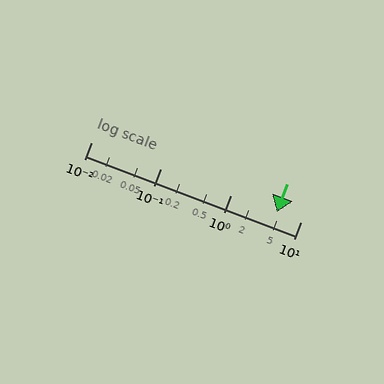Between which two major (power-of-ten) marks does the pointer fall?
The pointer is between 1 and 10.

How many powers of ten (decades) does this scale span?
The scale spans 3 decades, from 0.01 to 10.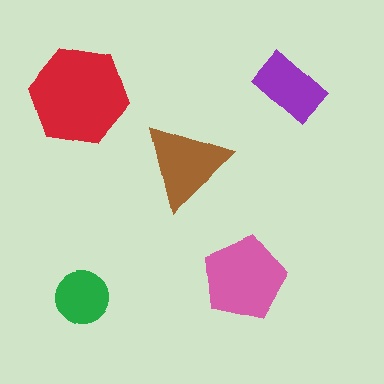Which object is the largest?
The red hexagon.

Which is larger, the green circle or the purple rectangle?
The purple rectangle.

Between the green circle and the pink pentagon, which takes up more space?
The pink pentagon.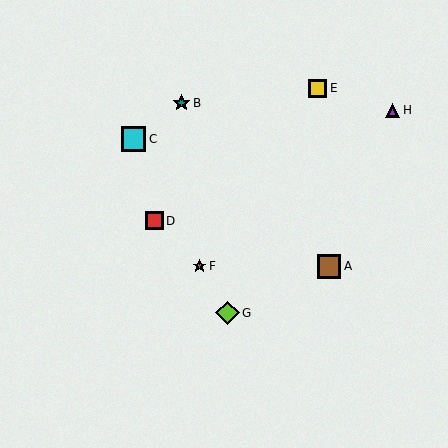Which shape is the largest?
The cyan square (labeled C) is the largest.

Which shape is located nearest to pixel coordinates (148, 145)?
The cyan square (labeled C) at (133, 139) is nearest to that location.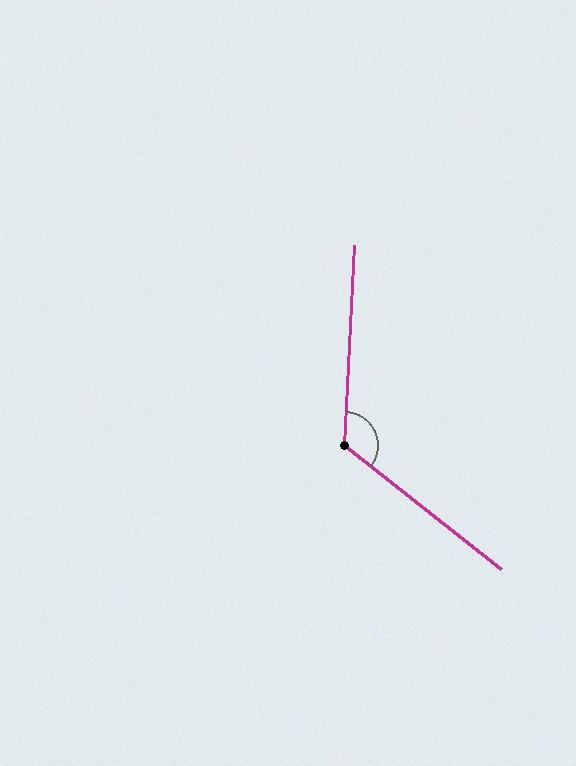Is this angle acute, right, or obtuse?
It is obtuse.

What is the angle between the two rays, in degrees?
Approximately 125 degrees.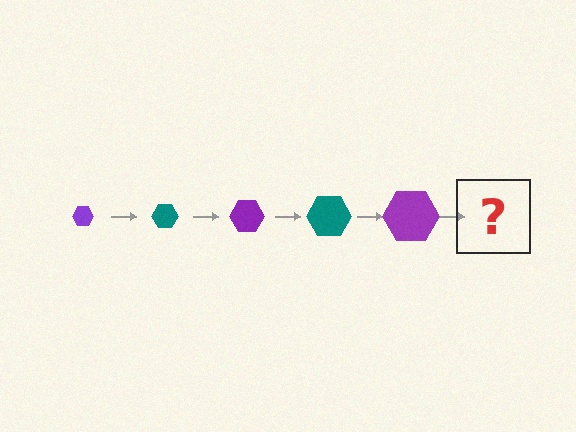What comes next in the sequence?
The next element should be a teal hexagon, larger than the previous one.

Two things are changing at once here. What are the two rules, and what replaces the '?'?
The two rules are that the hexagon grows larger each step and the color cycles through purple and teal. The '?' should be a teal hexagon, larger than the previous one.